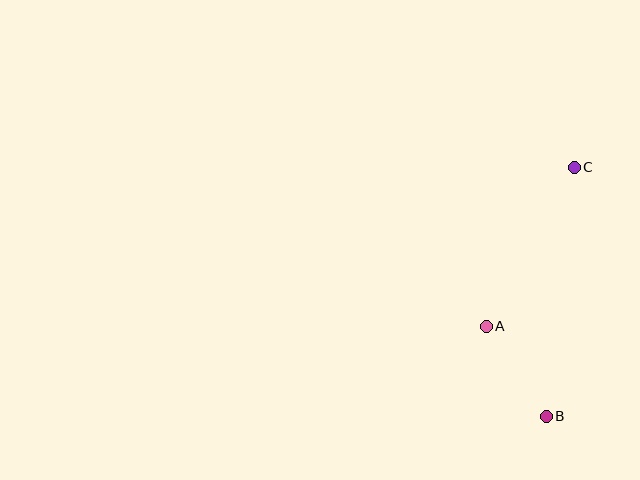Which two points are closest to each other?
Points A and B are closest to each other.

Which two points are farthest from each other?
Points B and C are farthest from each other.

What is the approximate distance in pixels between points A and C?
The distance between A and C is approximately 182 pixels.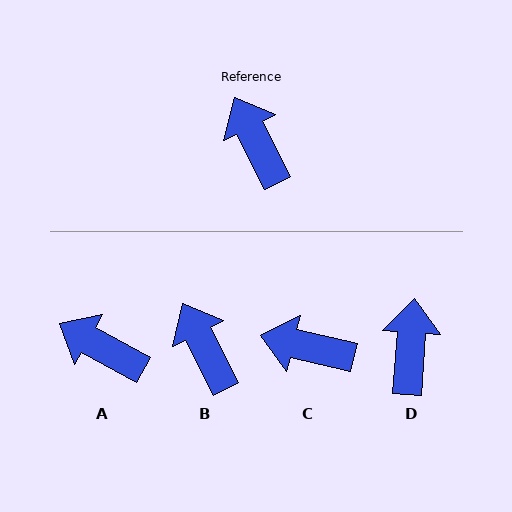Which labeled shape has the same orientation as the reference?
B.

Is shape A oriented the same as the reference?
No, it is off by about 34 degrees.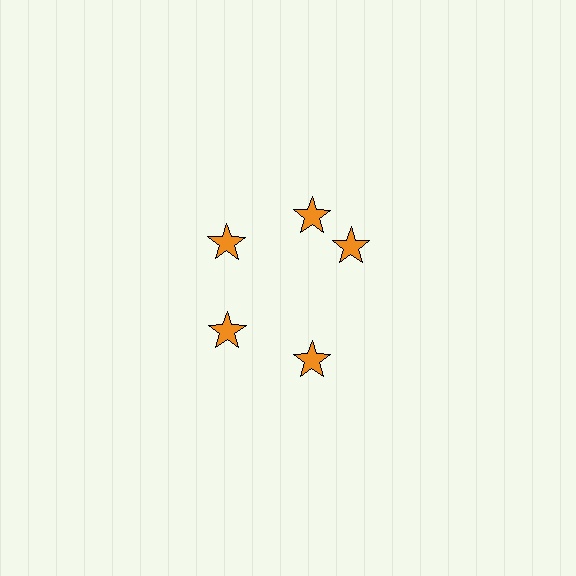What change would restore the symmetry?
The symmetry would be restored by rotating it back into even spacing with its neighbors so that all 5 stars sit at equal angles and equal distance from the center.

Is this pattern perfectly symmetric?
No. The 5 orange stars are arranged in a ring, but one element near the 3 o'clock position is rotated out of alignment along the ring, breaking the 5-fold rotational symmetry.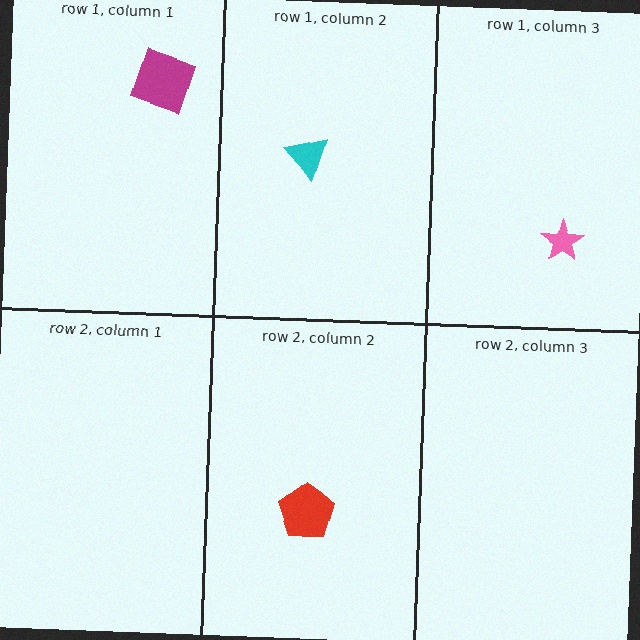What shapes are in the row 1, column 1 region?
The magenta square.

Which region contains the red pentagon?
The row 2, column 2 region.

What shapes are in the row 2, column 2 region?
The red pentagon.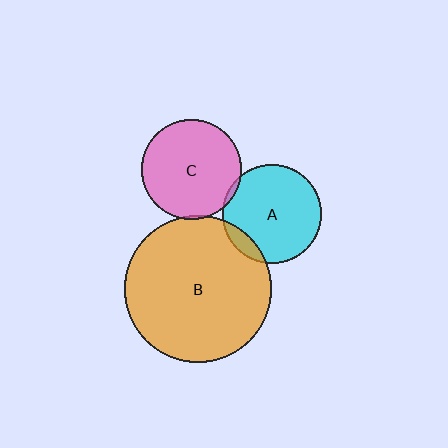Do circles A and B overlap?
Yes.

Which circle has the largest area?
Circle B (orange).